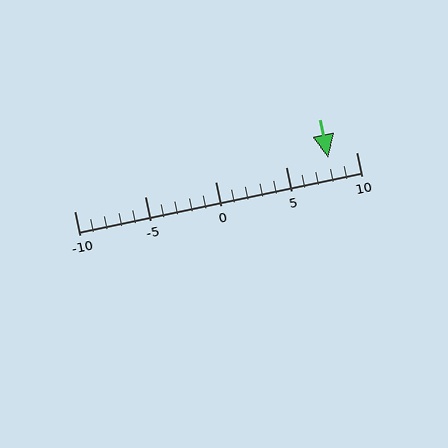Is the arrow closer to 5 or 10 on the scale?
The arrow is closer to 10.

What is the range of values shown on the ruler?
The ruler shows values from -10 to 10.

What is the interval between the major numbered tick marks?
The major tick marks are spaced 5 units apart.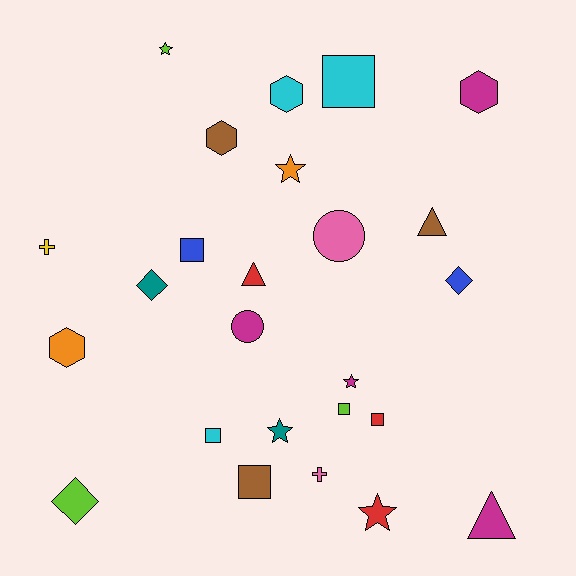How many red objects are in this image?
There are 3 red objects.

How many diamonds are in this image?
There are 3 diamonds.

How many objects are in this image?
There are 25 objects.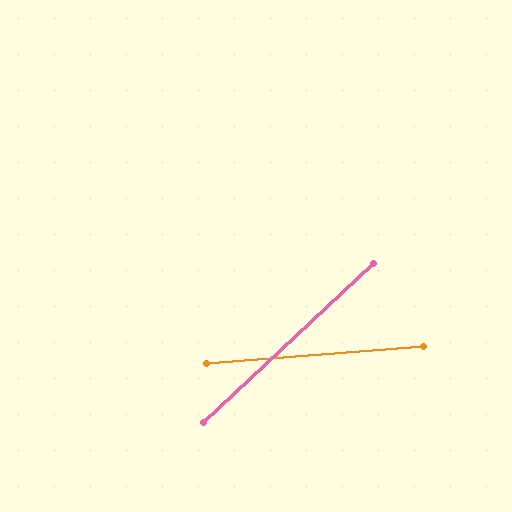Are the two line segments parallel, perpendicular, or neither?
Neither parallel nor perpendicular — they differ by about 39°.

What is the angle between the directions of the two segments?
Approximately 39 degrees.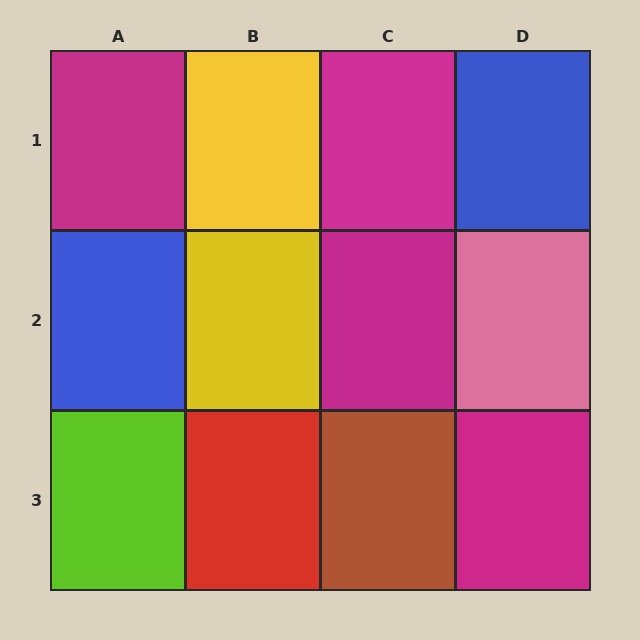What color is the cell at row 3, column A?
Lime.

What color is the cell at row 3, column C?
Brown.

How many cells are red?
1 cell is red.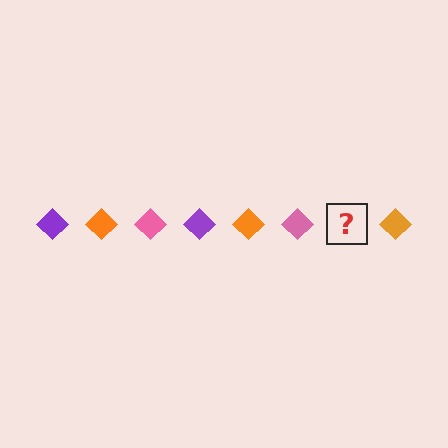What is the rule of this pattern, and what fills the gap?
The rule is that the pattern cycles through purple, orange, pink diamonds. The gap should be filled with a purple diamond.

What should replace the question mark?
The question mark should be replaced with a purple diamond.